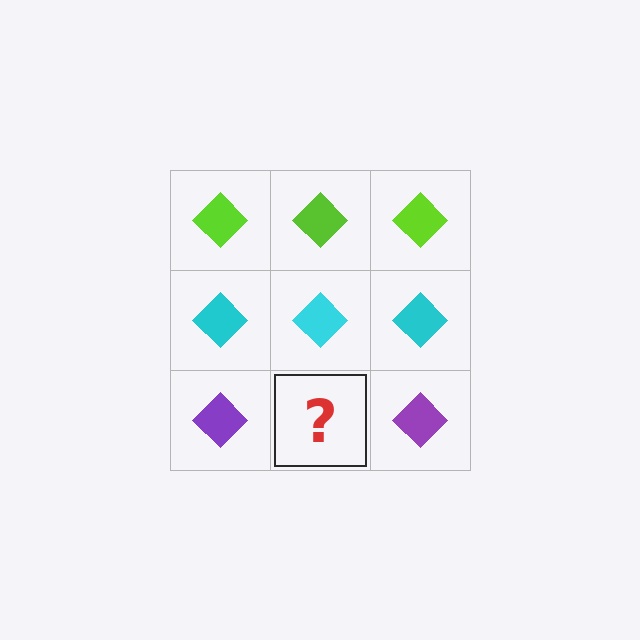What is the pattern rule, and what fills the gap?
The rule is that each row has a consistent color. The gap should be filled with a purple diamond.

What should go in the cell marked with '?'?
The missing cell should contain a purple diamond.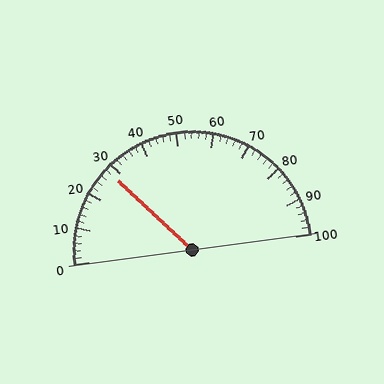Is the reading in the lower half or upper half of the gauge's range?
The reading is in the lower half of the range (0 to 100).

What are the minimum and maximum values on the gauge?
The gauge ranges from 0 to 100.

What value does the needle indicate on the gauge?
The needle indicates approximately 28.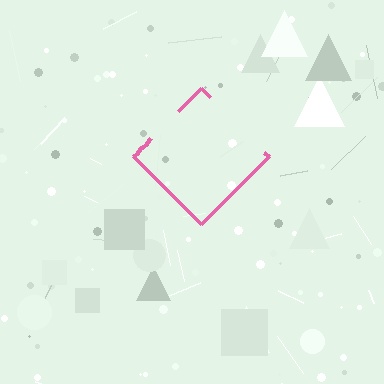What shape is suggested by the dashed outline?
The dashed outline suggests a diamond.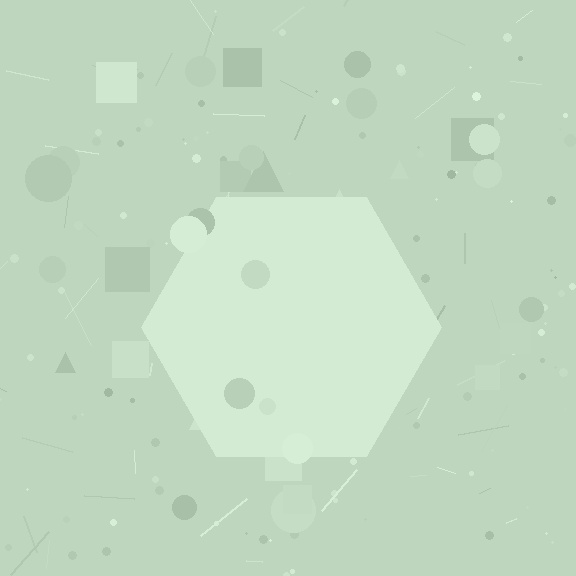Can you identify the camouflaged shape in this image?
The camouflaged shape is a hexagon.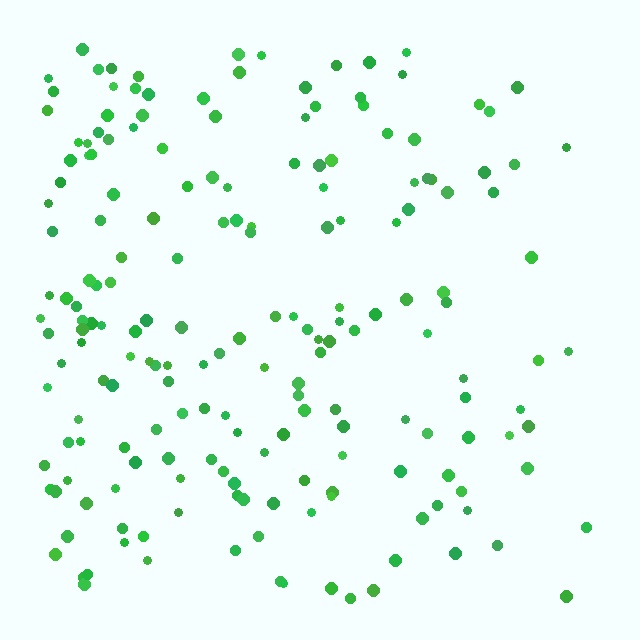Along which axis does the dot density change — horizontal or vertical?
Horizontal.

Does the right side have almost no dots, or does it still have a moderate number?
Still a moderate number, just noticeably fewer than the left.